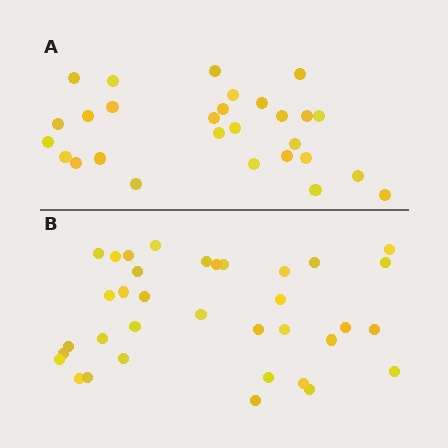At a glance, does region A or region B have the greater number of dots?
Region B (the bottom region) has more dots.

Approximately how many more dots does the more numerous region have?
Region B has roughly 8 or so more dots than region A.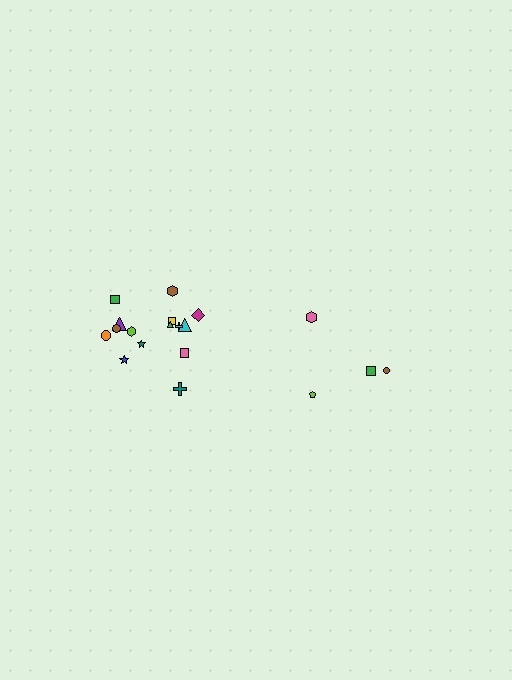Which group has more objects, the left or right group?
The left group.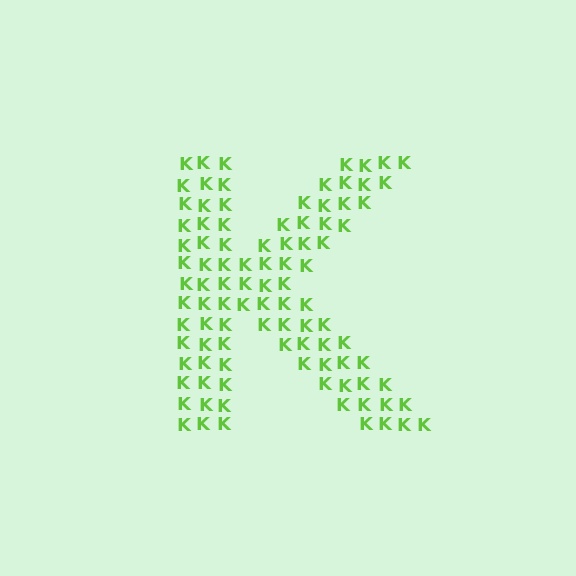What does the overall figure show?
The overall figure shows the letter K.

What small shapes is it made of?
It is made of small letter K's.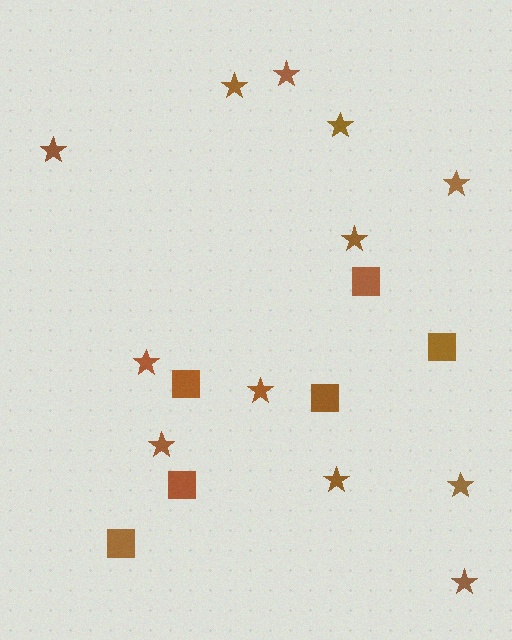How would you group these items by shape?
There are 2 groups: one group of stars (12) and one group of squares (6).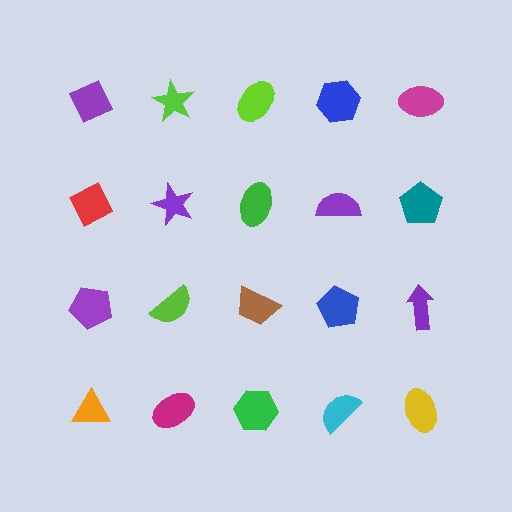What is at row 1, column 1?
A purple diamond.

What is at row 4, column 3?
A green hexagon.